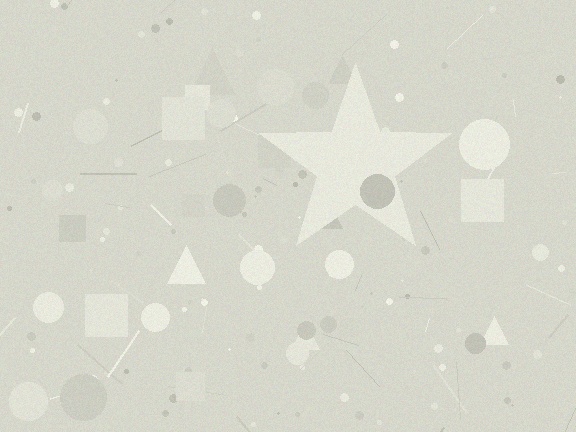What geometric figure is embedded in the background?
A star is embedded in the background.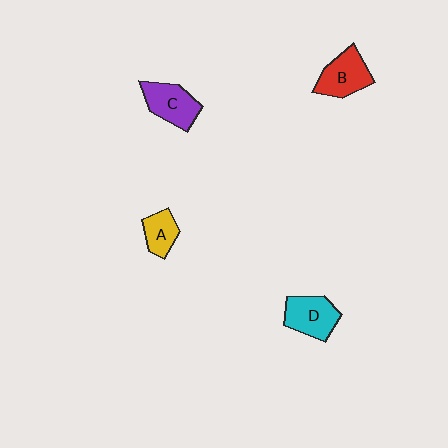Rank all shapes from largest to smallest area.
From largest to smallest: D (cyan), B (red), C (purple), A (yellow).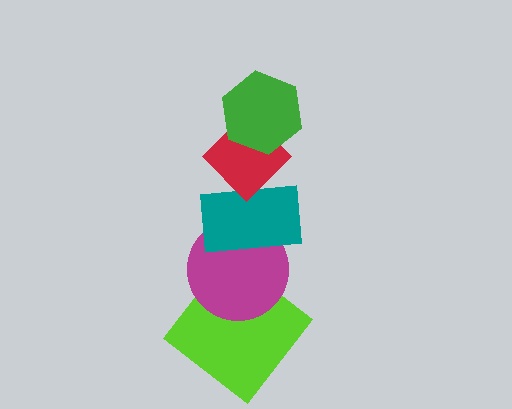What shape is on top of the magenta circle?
The teal rectangle is on top of the magenta circle.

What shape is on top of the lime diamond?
The magenta circle is on top of the lime diamond.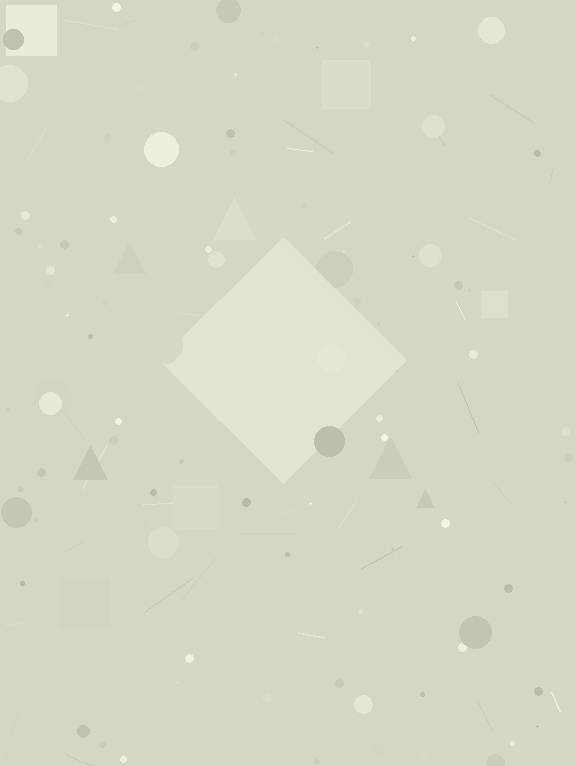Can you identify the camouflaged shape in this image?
The camouflaged shape is a diamond.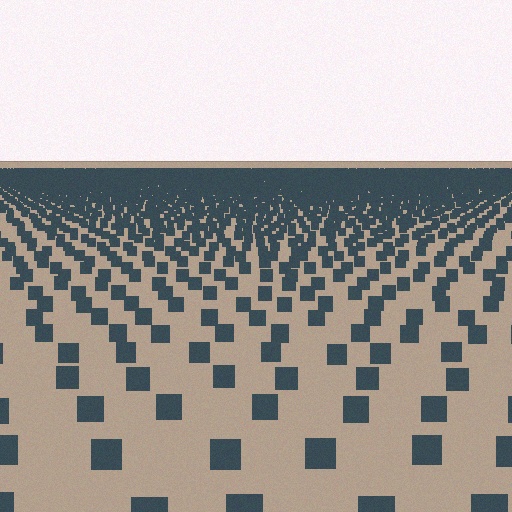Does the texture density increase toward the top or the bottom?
Density increases toward the top.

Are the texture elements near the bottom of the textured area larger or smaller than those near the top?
Larger. Near the bottom, elements are closer to the viewer and appear at a bigger on-screen size.